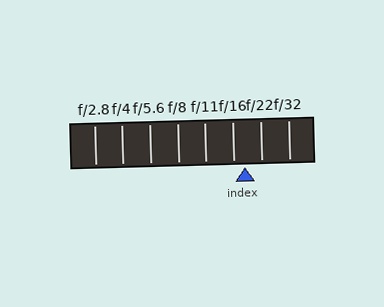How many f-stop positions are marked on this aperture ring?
There are 8 f-stop positions marked.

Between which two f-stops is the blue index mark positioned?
The index mark is between f/16 and f/22.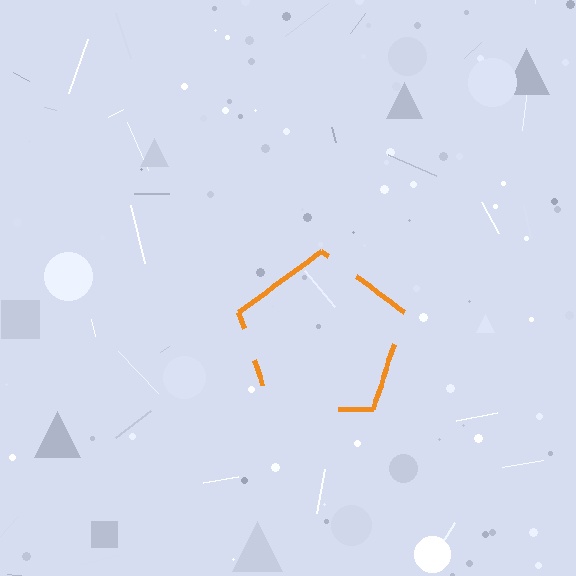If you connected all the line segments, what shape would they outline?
They would outline a pentagon.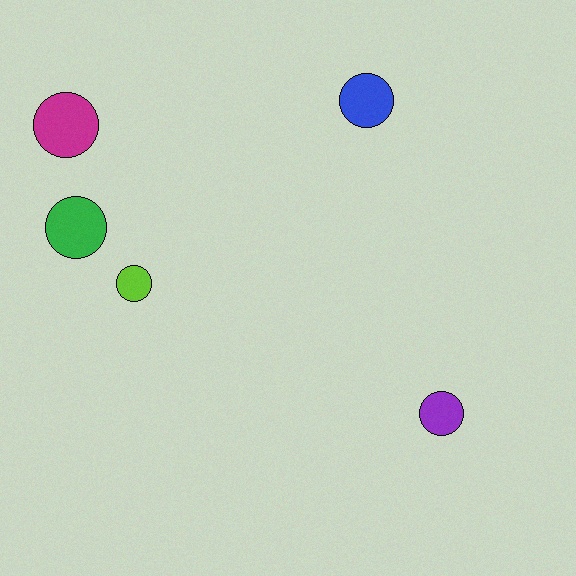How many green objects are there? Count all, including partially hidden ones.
There is 1 green object.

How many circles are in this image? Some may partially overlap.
There are 5 circles.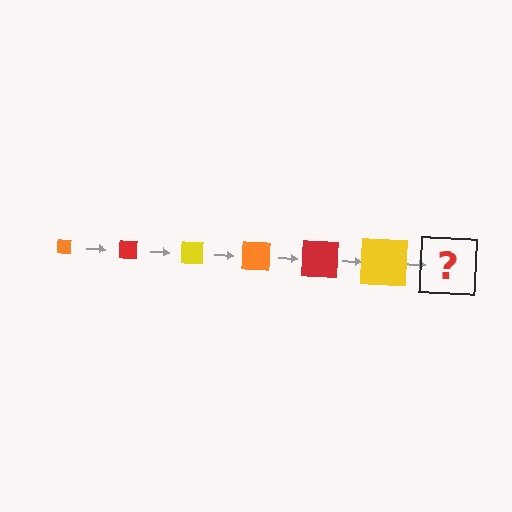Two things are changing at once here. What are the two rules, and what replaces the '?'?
The two rules are that the square grows larger each step and the color cycles through orange, red, and yellow. The '?' should be an orange square, larger than the previous one.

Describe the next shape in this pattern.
It should be an orange square, larger than the previous one.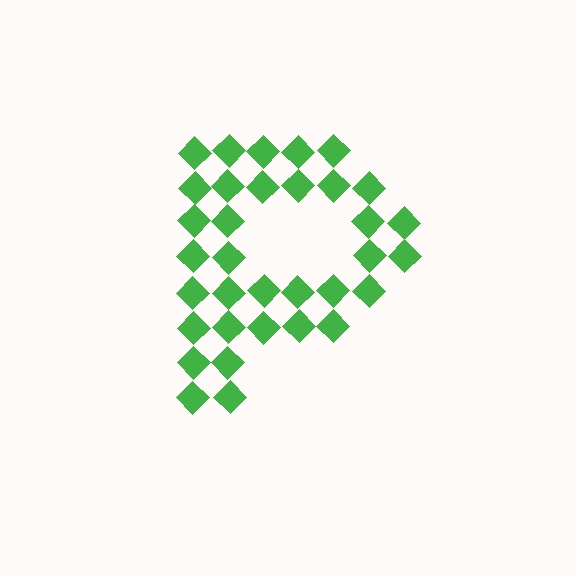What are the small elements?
The small elements are diamonds.